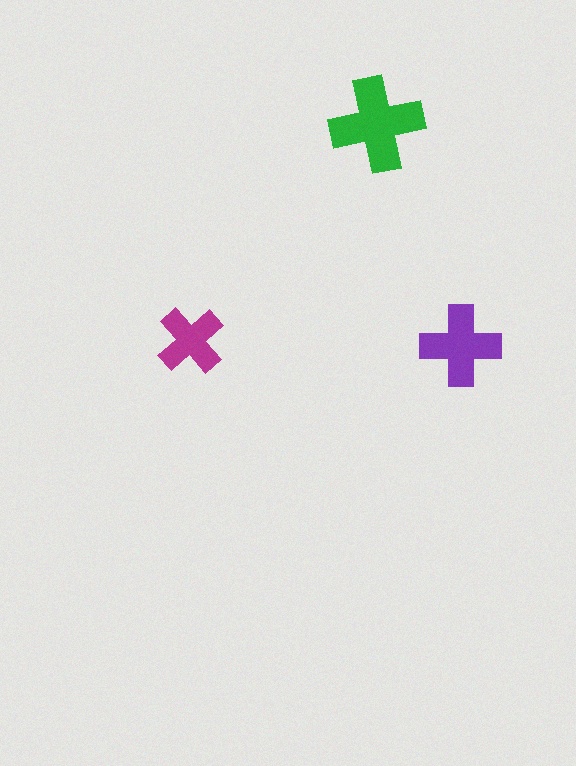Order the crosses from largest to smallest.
the green one, the purple one, the magenta one.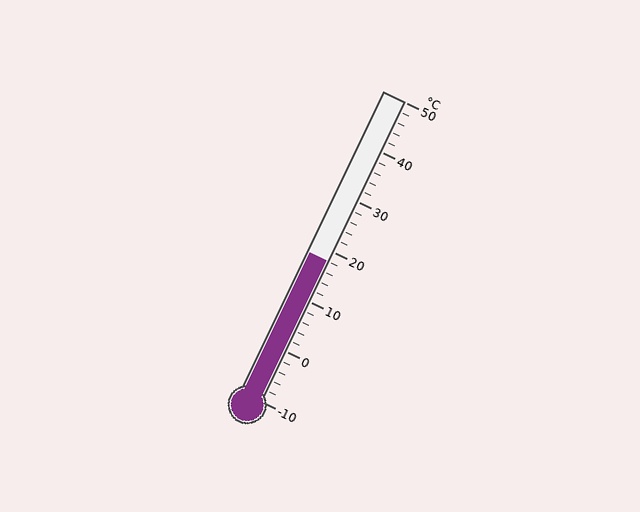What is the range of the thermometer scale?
The thermometer scale ranges from -10°C to 50°C.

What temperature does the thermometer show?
The thermometer shows approximately 18°C.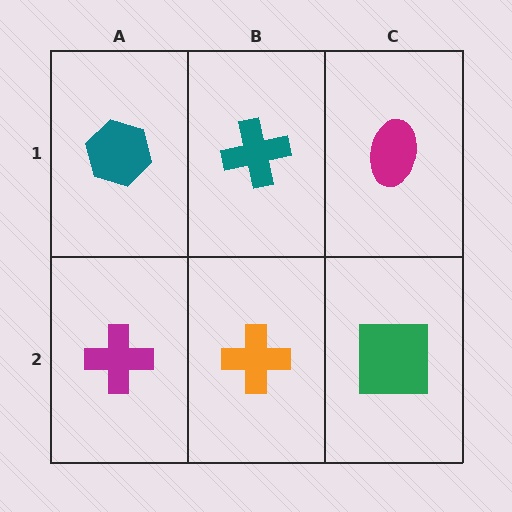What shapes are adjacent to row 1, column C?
A green square (row 2, column C), a teal cross (row 1, column B).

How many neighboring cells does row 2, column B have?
3.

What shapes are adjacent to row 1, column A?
A magenta cross (row 2, column A), a teal cross (row 1, column B).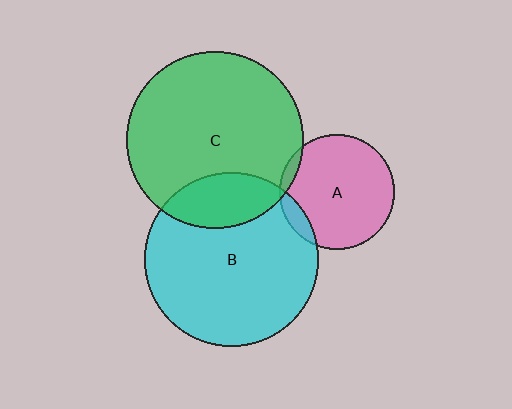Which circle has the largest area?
Circle C (green).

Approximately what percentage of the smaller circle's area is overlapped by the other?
Approximately 5%.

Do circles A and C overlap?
Yes.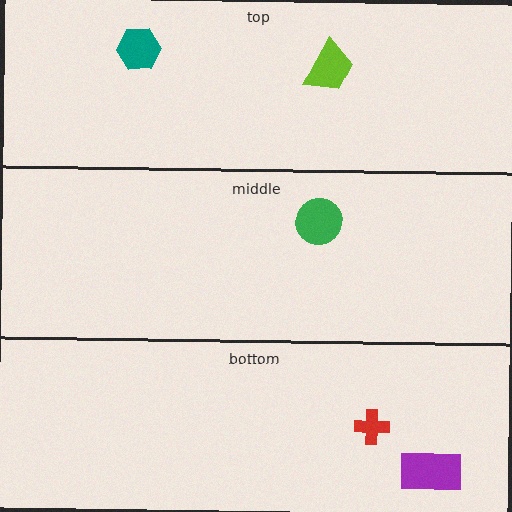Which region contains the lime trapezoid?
The top region.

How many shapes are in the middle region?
1.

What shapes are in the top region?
The lime trapezoid, the teal hexagon.